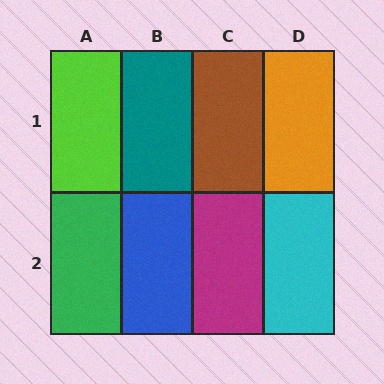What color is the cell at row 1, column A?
Lime.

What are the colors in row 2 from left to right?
Green, blue, magenta, cyan.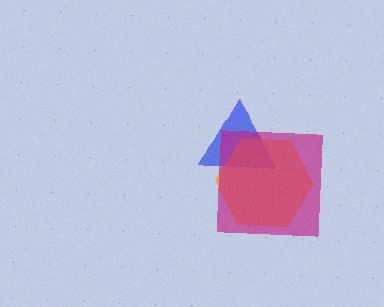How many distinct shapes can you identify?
There are 3 distinct shapes: a blue triangle, an orange hexagon, a magenta square.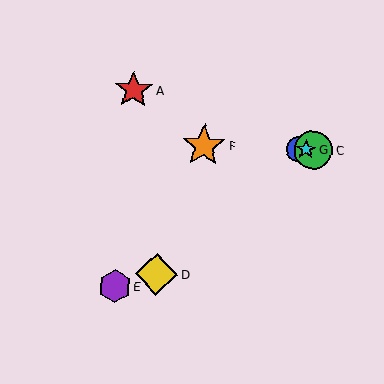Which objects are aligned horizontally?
Objects B, C, F, G are aligned horizontally.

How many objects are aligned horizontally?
4 objects (B, C, F, G) are aligned horizontally.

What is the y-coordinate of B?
Object B is at y≈149.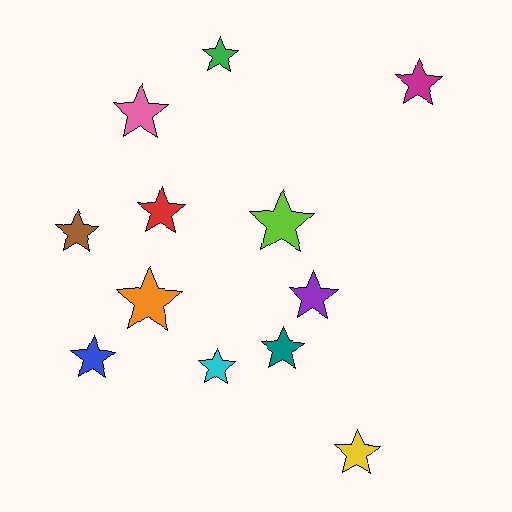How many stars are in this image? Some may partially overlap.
There are 12 stars.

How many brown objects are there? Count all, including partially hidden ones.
There is 1 brown object.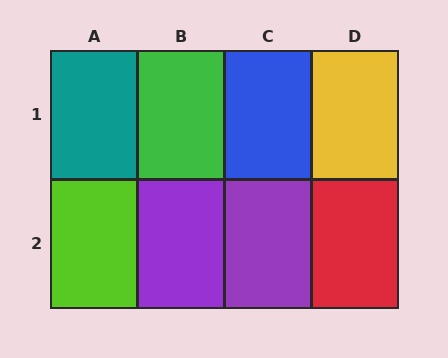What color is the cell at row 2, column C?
Purple.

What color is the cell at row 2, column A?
Lime.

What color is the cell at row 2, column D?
Red.